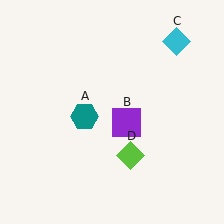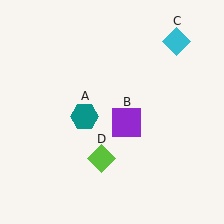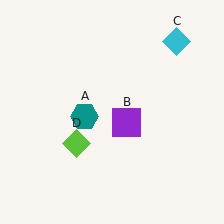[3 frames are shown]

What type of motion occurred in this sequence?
The lime diamond (object D) rotated clockwise around the center of the scene.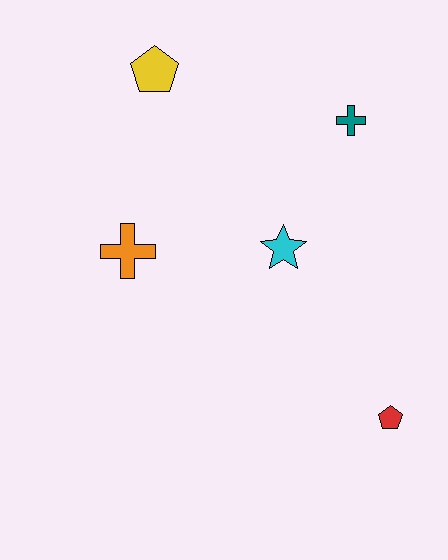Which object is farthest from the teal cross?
The red pentagon is farthest from the teal cross.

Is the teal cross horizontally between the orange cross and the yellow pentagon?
No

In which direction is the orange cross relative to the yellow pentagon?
The orange cross is below the yellow pentagon.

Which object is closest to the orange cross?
The cyan star is closest to the orange cross.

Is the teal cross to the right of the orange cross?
Yes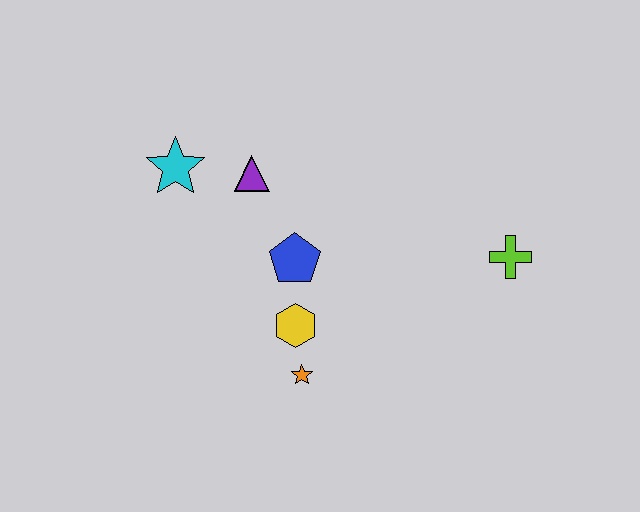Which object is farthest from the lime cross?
The cyan star is farthest from the lime cross.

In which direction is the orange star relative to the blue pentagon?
The orange star is below the blue pentagon.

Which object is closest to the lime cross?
The blue pentagon is closest to the lime cross.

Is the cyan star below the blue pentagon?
No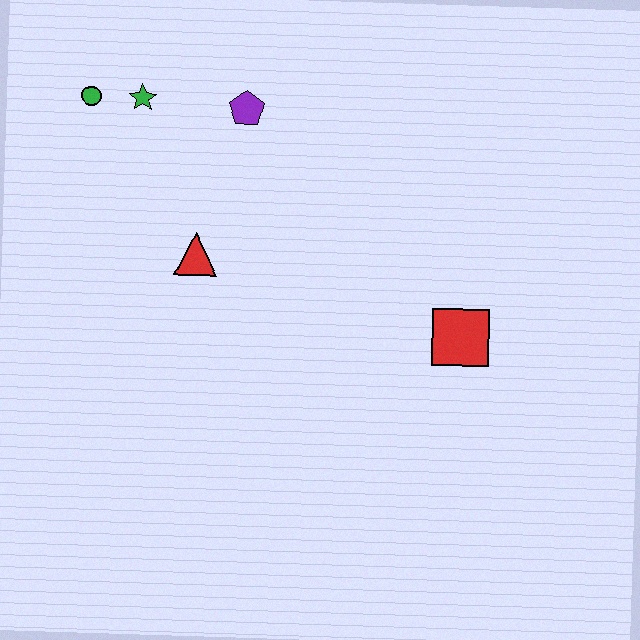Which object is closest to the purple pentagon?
The green star is closest to the purple pentagon.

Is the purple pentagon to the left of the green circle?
No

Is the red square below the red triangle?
Yes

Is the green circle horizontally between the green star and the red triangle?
No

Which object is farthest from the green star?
The red square is farthest from the green star.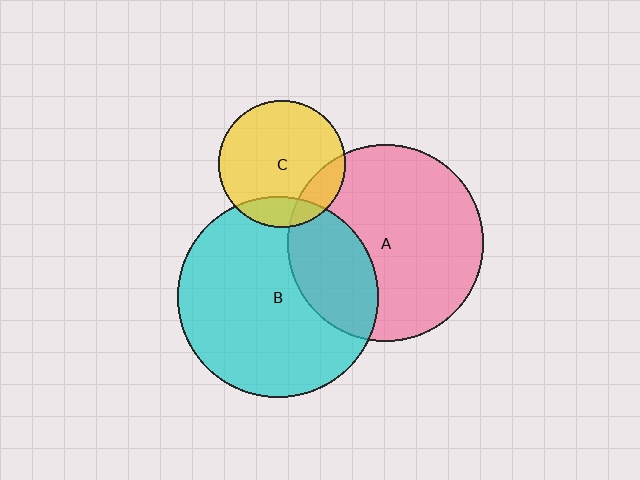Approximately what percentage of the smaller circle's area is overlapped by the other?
Approximately 15%.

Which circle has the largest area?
Circle B (cyan).